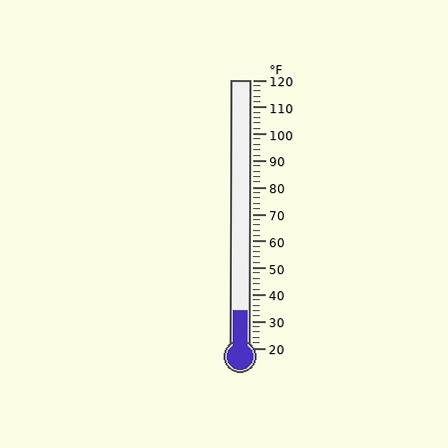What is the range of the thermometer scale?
The thermometer scale ranges from 20°F to 120°F.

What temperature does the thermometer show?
The thermometer shows approximately 34°F.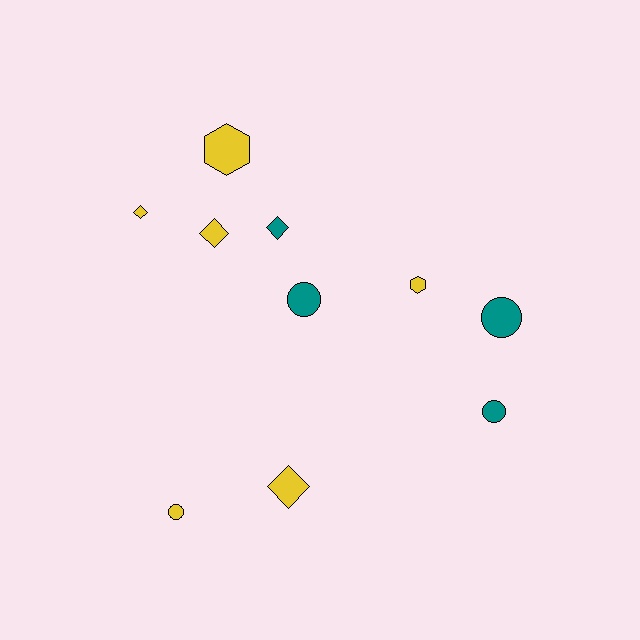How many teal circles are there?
There are 3 teal circles.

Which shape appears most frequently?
Circle, with 4 objects.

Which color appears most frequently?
Yellow, with 6 objects.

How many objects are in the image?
There are 10 objects.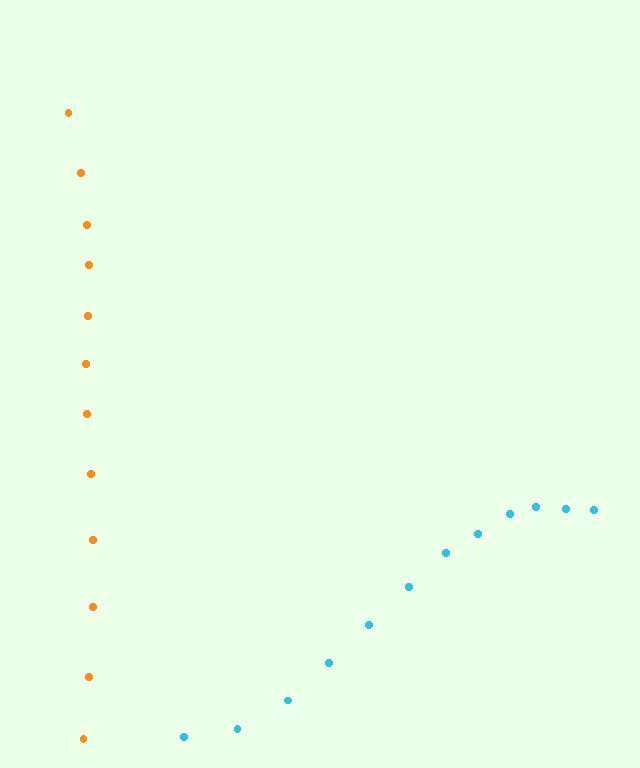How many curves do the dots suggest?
There are 2 distinct paths.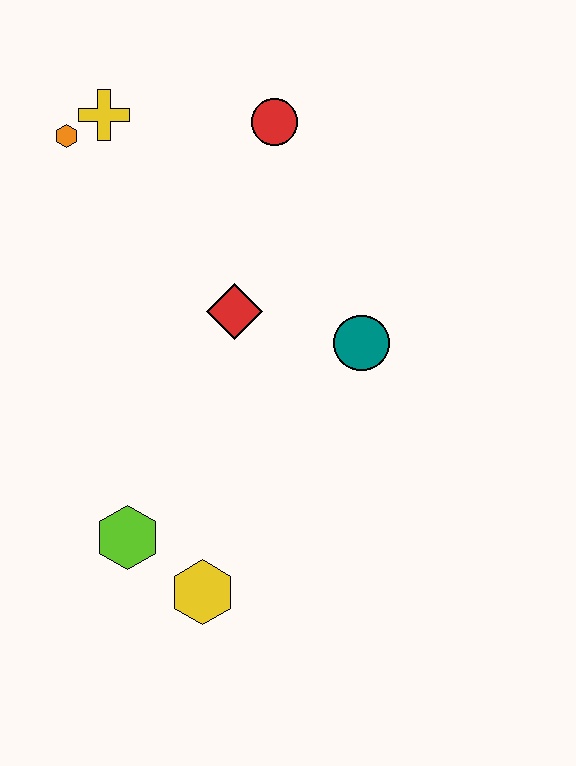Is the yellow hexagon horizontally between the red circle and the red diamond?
No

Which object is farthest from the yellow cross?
The yellow hexagon is farthest from the yellow cross.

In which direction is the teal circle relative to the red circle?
The teal circle is below the red circle.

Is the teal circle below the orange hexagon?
Yes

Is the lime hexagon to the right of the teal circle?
No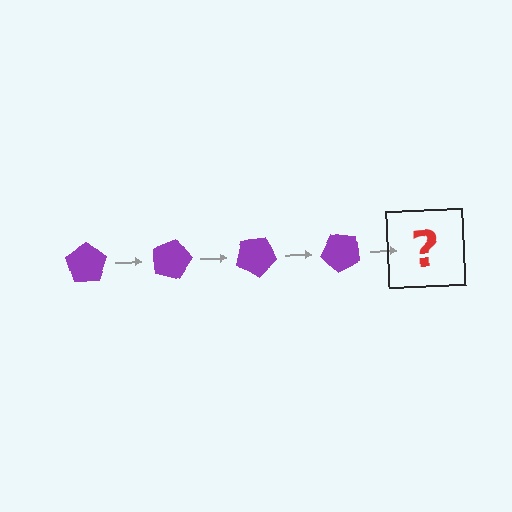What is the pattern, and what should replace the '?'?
The pattern is that the pentagon rotates 15 degrees each step. The '?' should be a purple pentagon rotated 60 degrees.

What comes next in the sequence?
The next element should be a purple pentagon rotated 60 degrees.